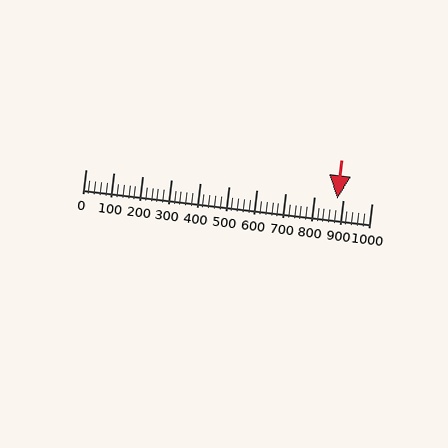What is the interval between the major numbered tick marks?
The major tick marks are spaced 100 units apart.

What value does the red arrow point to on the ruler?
The red arrow points to approximately 880.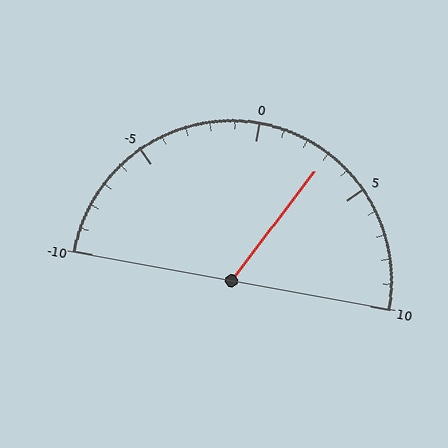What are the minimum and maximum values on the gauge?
The gauge ranges from -10 to 10.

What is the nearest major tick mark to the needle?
The nearest major tick mark is 5.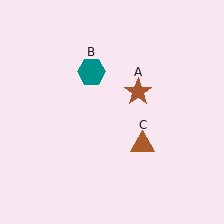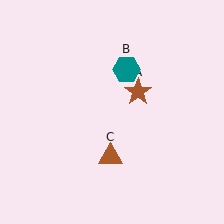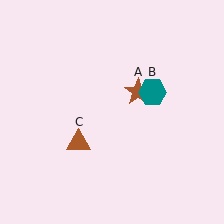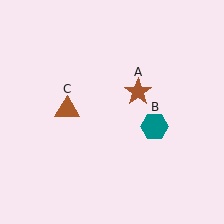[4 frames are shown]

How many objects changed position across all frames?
2 objects changed position: teal hexagon (object B), brown triangle (object C).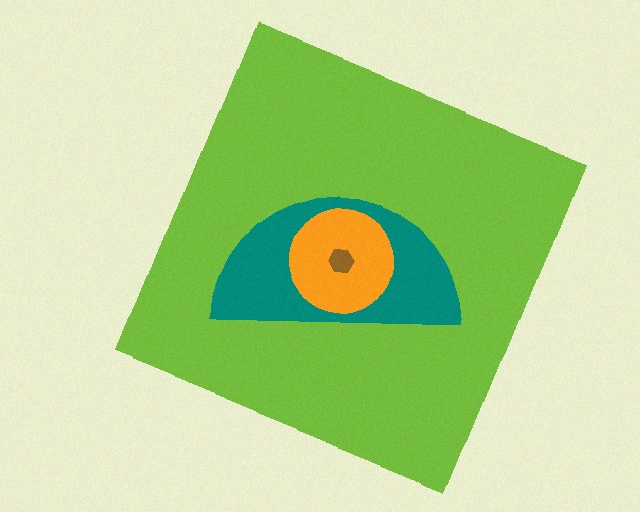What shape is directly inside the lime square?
The teal semicircle.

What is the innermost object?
The brown hexagon.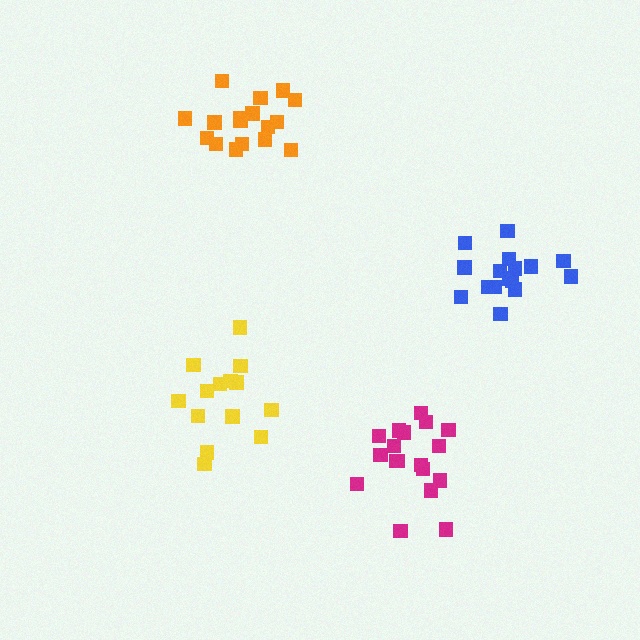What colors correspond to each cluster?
The clusters are colored: blue, magenta, orange, yellow.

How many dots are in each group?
Group 1: 16 dots, Group 2: 18 dots, Group 3: 17 dots, Group 4: 14 dots (65 total).